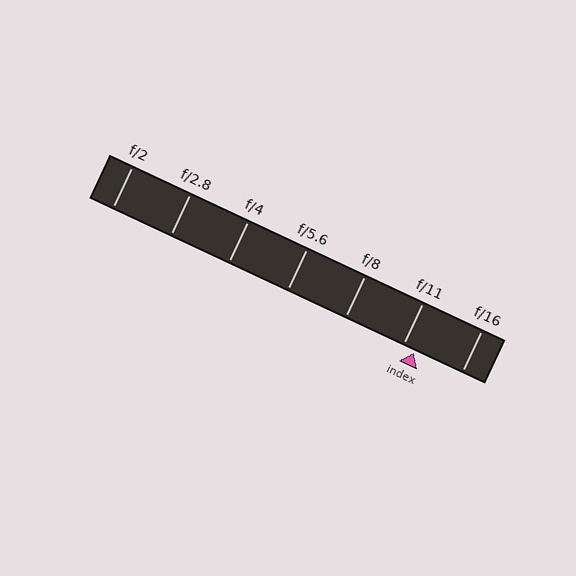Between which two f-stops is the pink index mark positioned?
The index mark is between f/11 and f/16.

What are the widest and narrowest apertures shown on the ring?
The widest aperture shown is f/2 and the narrowest is f/16.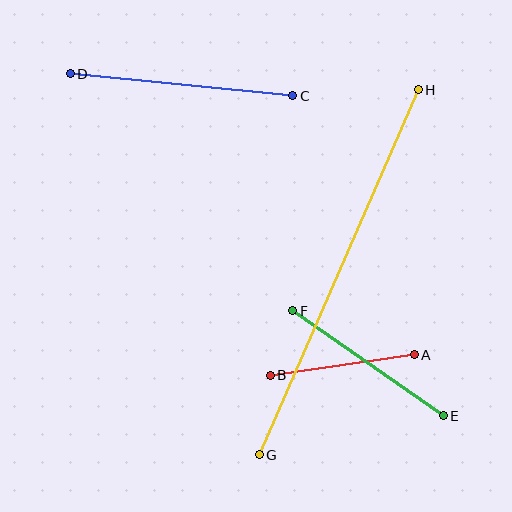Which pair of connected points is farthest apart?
Points G and H are farthest apart.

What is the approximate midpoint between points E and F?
The midpoint is at approximately (368, 363) pixels.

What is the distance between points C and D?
The distance is approximately 224 pixels.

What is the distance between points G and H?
The distance is approximately 398 pixels.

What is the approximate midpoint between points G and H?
The midpoint is at approximately (339, 272) pixels.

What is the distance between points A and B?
The distance is approximately 146 pixels.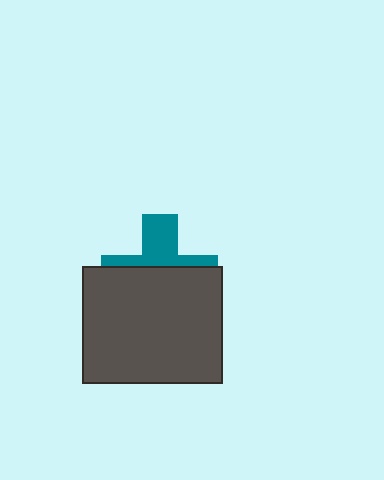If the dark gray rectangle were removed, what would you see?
You would see the complete teal cross.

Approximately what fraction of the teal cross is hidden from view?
Roughly 62% of the teal cross is hidden behind the dark gray rectangle.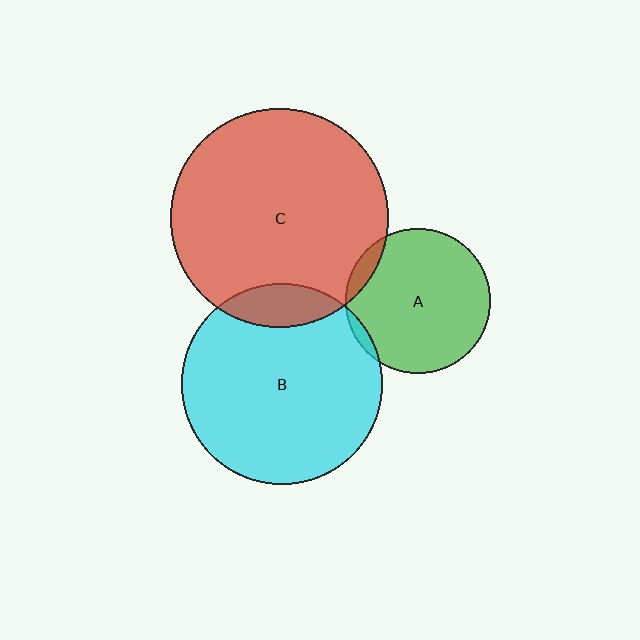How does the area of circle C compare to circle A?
Approximately 2.3 times.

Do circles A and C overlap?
Yes.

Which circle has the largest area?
Circle C (red).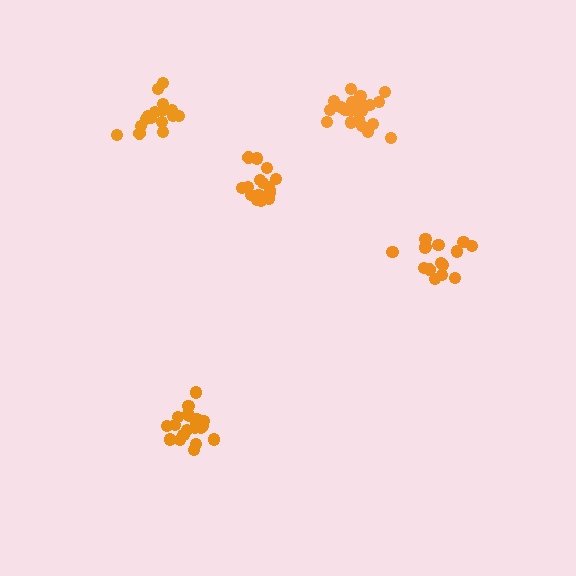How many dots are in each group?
Group 1: 18 dots, Group 2: 15 dots, Group 3: 16 dots, Group 4: 20 dots, Group 5: 21 dots (90 total).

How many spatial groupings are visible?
There are 5 spatial groupings.